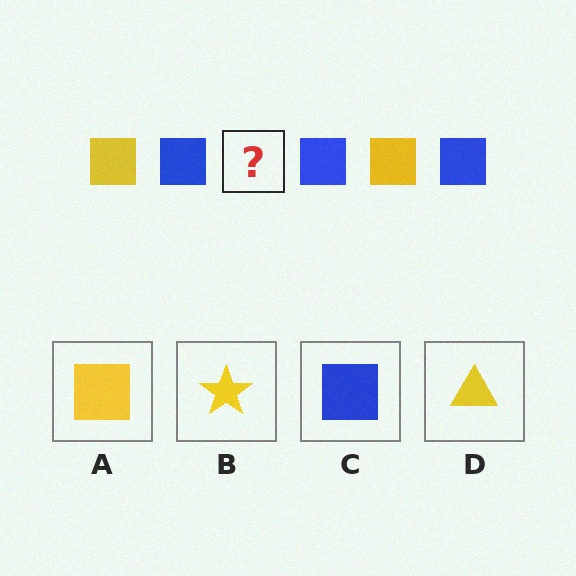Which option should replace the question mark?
Option A.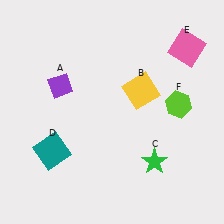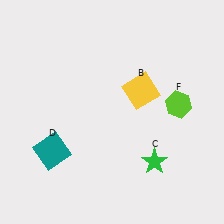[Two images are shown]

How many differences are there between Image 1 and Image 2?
There are 2 differences between the two images.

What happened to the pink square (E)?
The pink square (E) was removed in Image 2. It was in the top-right area of Image 1.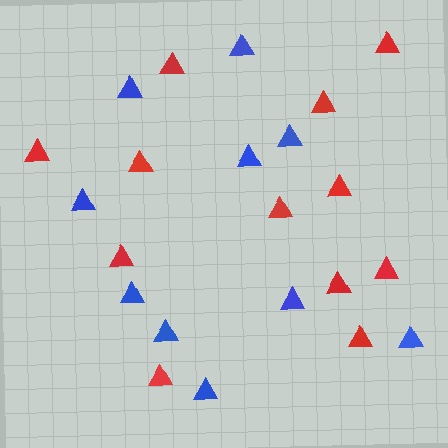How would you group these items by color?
There are 2 groups: one group of blue triangles (10) and one group of red triangles (12).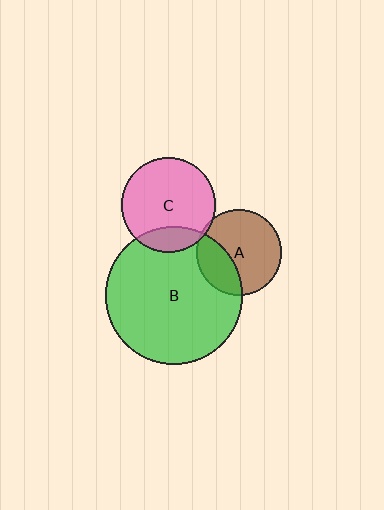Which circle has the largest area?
Circle B (green).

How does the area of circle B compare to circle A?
Approximately 2.6 times.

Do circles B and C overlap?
Yes.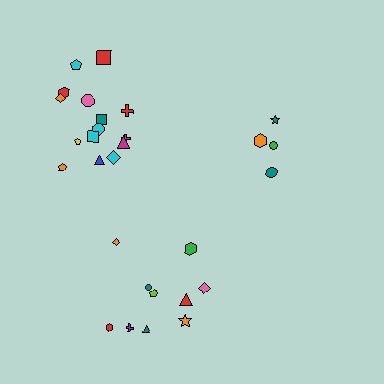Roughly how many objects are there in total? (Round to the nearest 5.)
Roughly 30 objects in total.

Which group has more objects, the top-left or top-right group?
The top-left group.